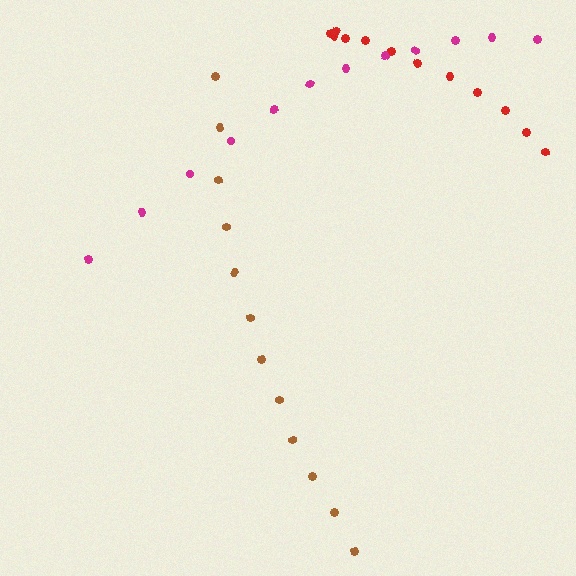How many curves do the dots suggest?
There are 3 distinct paths.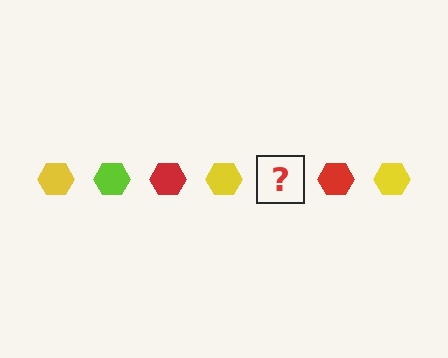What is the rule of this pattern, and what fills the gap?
The rule is that the pattern cycles through yellow, lime, red hexagons. The gap should be filled with a lime hexagon.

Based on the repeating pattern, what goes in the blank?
The blank should be a lime hexagon.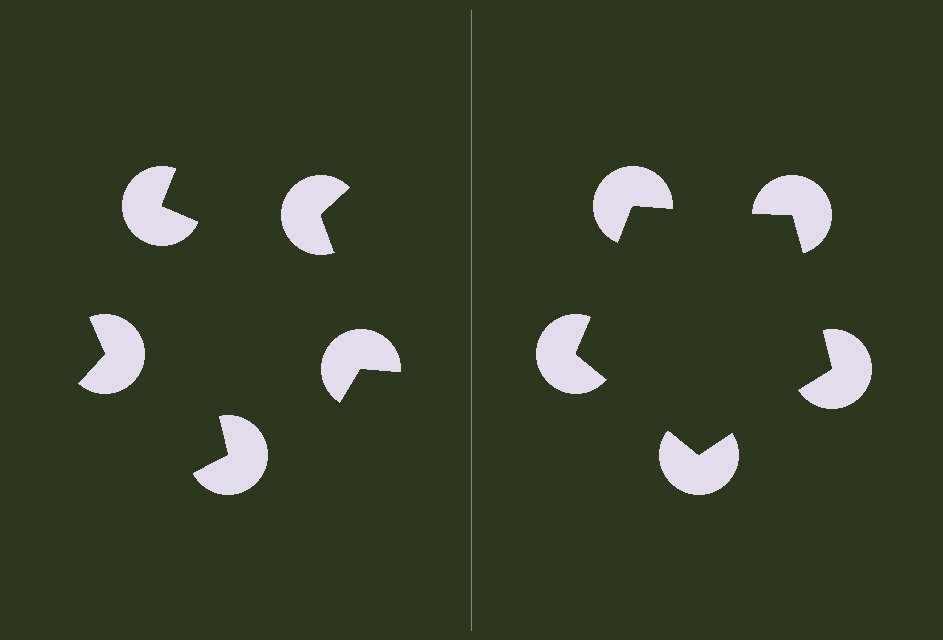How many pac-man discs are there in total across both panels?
10 — 5 on each side.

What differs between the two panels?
The pac-man discs are positioned identically on both sides; only the wedge orientations differ. On the right they align to a pentagon; on the left they are misaligned.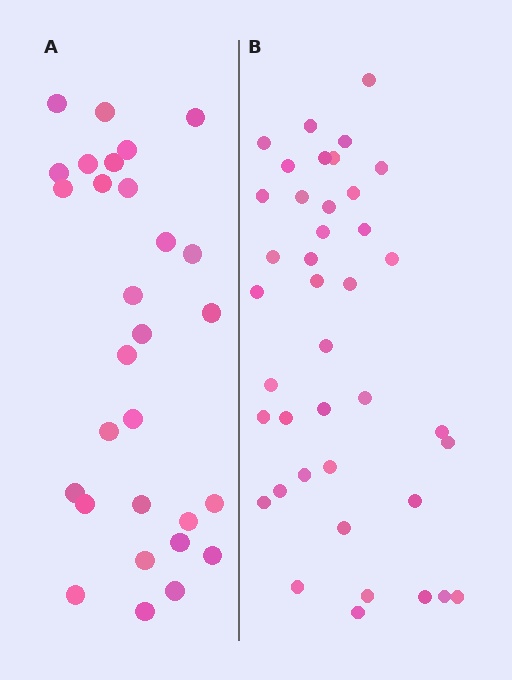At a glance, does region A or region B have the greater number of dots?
Region B (the right region) has more dots.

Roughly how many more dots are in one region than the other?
Region B has roughly 12 or so more dots than region A.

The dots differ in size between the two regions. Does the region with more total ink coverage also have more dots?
No. Region A has more total ink coverage because its dots are larger, but region B actually contains more individual dots. Total area can be misleading — the number of items is what matters here.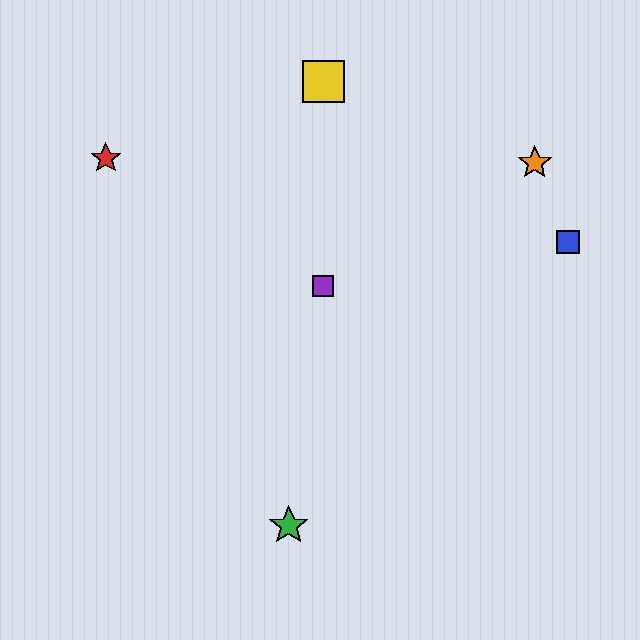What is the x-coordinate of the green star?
The green star is at x≈289.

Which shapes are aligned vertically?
The yellow square, the purple square are aligned vertically.